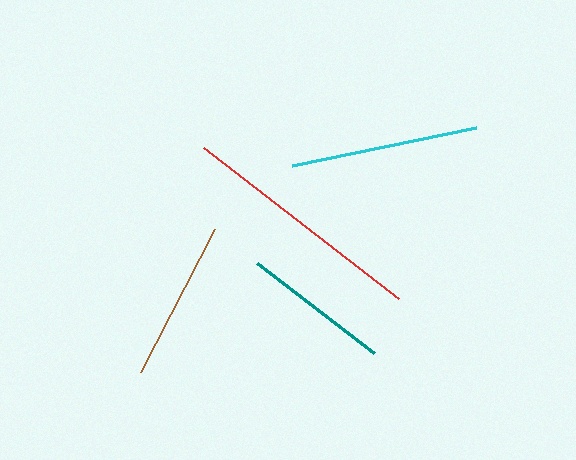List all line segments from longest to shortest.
From longest to shortest: red, cyan, brown, teal.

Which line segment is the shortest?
The teal line is the shortest at approximately 147 pixels.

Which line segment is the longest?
The red line is the longest at approximately 246 pixels.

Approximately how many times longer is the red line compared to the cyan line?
The red line is approximately 1.3 times the length of the cyan line.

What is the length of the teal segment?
The teal segment is approximately 147 pixels long.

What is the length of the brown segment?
The brown segment is approximately 161 pixels long.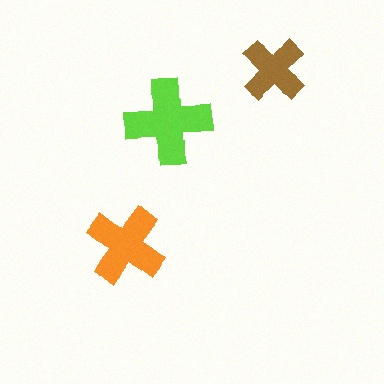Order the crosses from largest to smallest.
the lime one, the orange one, the brown one.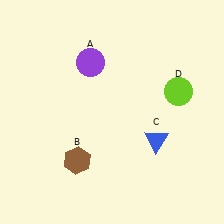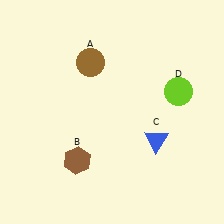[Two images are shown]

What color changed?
The circle (A) changed from purple in Image 1 to brown in Image 2.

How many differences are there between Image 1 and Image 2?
There is 1 difference between the two images.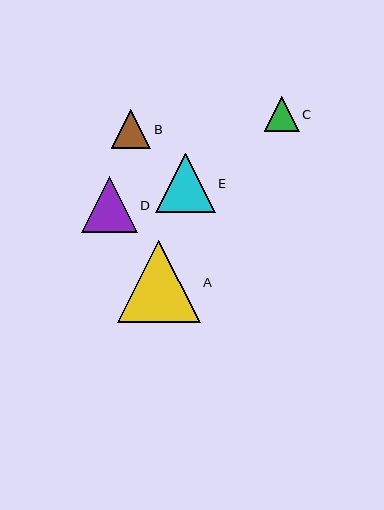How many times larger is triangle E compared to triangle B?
Triangle E is approximately 1.5 times the size of triangle B.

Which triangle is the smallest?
Triangle C is the smallest with a size of approximately 35 pixels.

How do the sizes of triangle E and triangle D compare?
Triangle E and triangle D are approximately the same size.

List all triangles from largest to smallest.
From largest to smallest: A, E, D, B, C.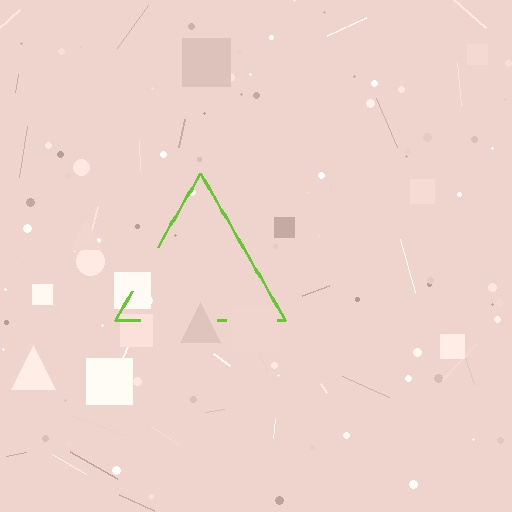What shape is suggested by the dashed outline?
The dashed outline suggests a triangle.